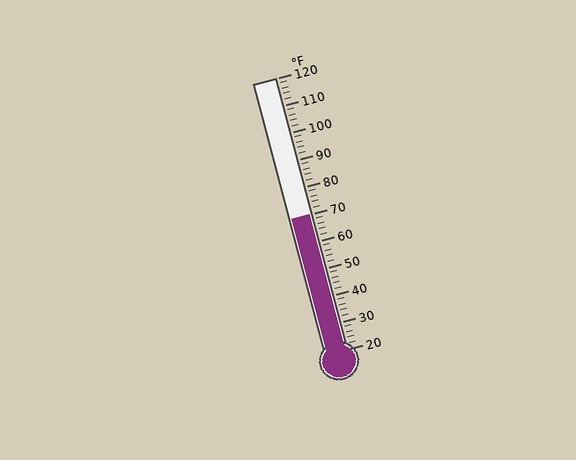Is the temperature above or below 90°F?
The temperature is below 90°F.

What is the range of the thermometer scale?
The thermometer scale ranges from 20°F to 120°F.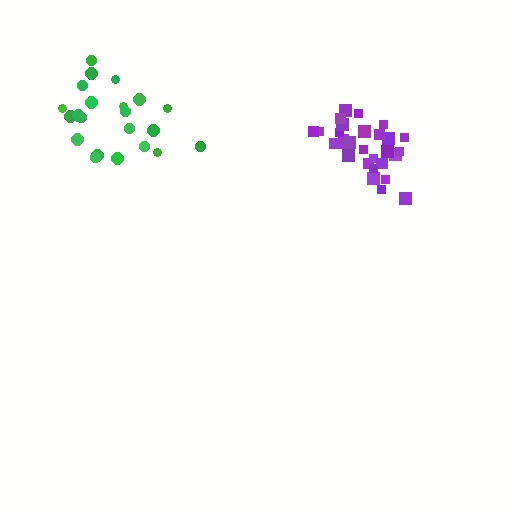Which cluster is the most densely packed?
Purple.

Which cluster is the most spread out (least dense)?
Green.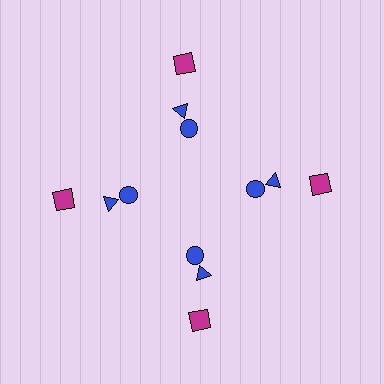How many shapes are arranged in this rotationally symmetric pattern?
There are 12 shapes, arranged in 4 groups of 3.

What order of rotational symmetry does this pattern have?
This pattern has 4-fold rotational symmetry.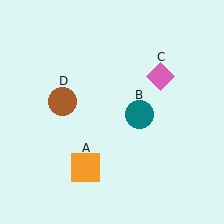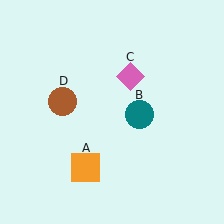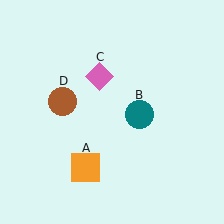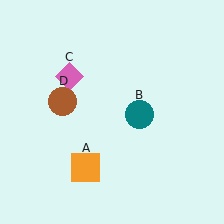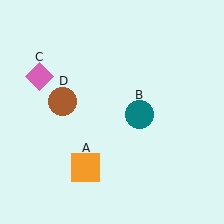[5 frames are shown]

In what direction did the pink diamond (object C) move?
The pink diamond (object C) moved left.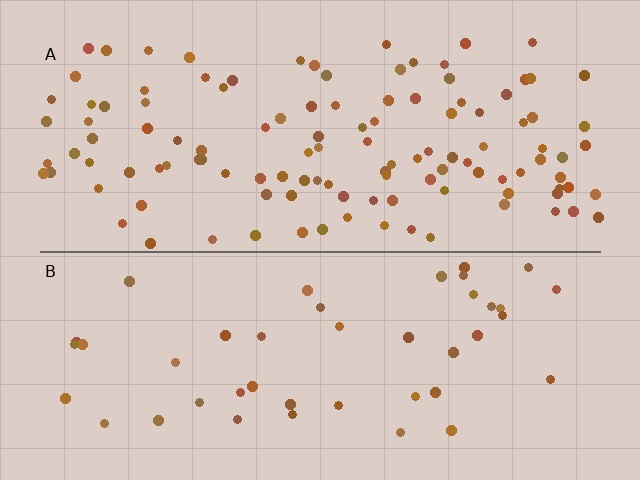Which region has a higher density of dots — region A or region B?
A (the top).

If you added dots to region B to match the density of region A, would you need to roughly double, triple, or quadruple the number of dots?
Approximately triple.